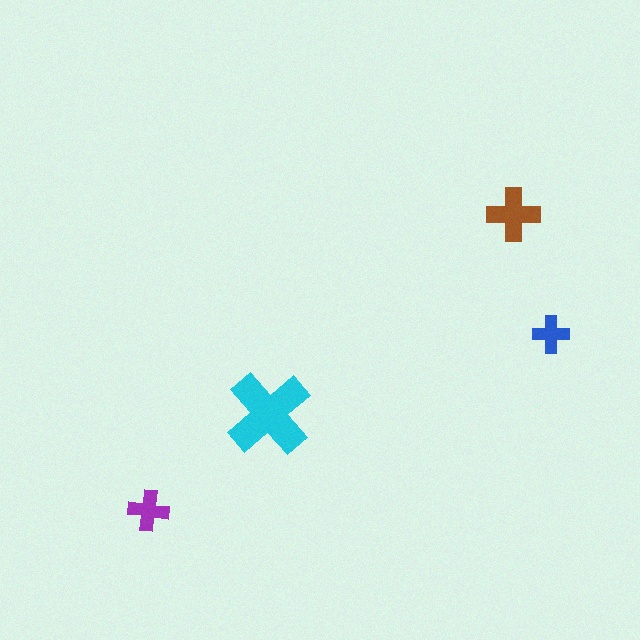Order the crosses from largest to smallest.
the cyan one, the brown one, the purple one, the blue one.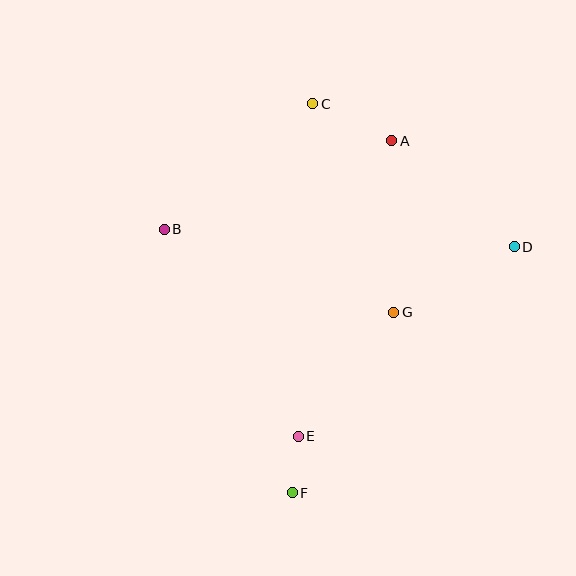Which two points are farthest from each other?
Points C and F are farthest from each other.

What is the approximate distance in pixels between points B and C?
The distance between B and C is approximately 194 pixels.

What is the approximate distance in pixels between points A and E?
The distance between A and E is approximately 310 pixels.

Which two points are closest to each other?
Points E and F are closest to each other.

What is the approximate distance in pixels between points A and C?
The distance between A and C is approximately 87 pixels.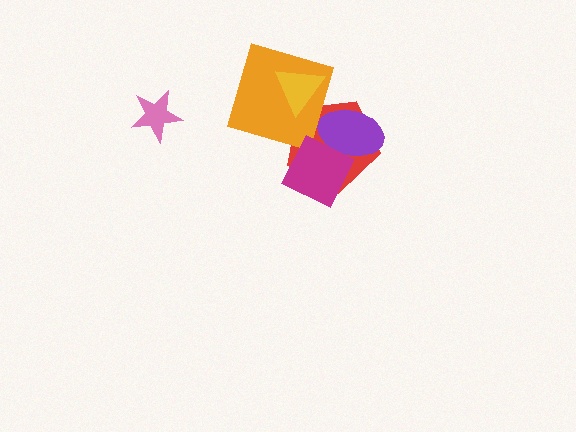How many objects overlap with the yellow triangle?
2 objects overlap with the yellow triangle.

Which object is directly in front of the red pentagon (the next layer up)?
The purple ellipse is directly in front of the red pentagon.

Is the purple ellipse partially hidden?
Yes, it is partially covered by another shape.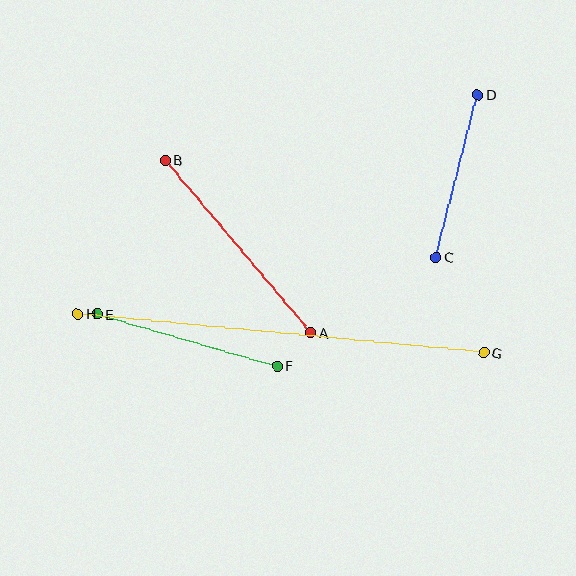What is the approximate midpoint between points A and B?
The midpoint is at approximately (238, 246) pixels.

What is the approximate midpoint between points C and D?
The midpoint is at approximately (457, 176) pixels.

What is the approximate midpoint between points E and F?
The midpoint is at approximately (187, 340) pixels.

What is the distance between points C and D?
The distance is approximately 168 pixels.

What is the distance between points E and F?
The distance is approximately 187 pixels.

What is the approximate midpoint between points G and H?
The midpoint is at approximately (281, 333) pixels.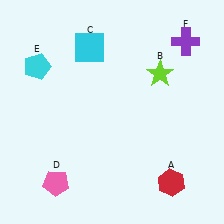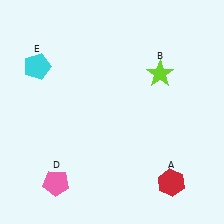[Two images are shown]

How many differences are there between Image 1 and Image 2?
There are 2 differences between the two images.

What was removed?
The purple cross (F), the cyan square (C) were removed in Image 2.